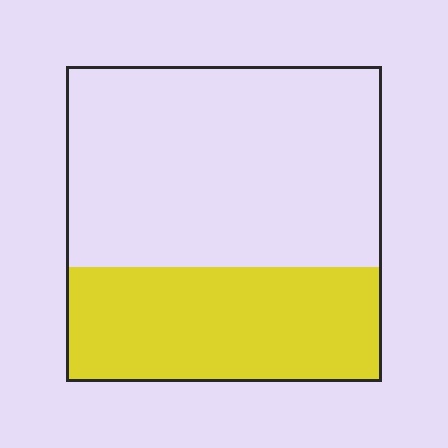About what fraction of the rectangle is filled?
About three eighths (3/8).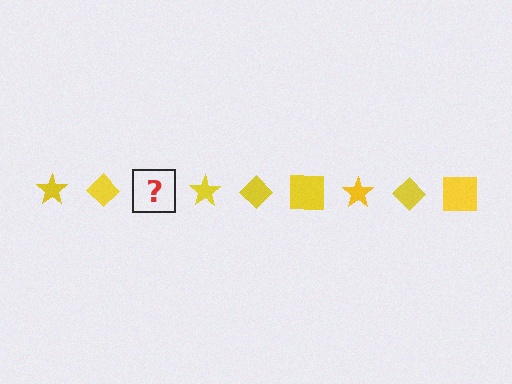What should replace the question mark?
The question mark should be replaced with a yellow square.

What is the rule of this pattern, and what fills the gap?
The rule is that the pattern cycles through star, diamond, square shapes in yellow. The gap should be filled with a yellow square.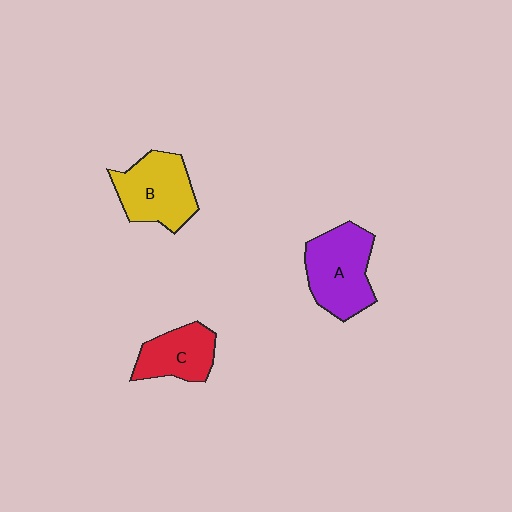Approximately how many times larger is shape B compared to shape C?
Approximately 1.3 times.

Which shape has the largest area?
Shape A (purple).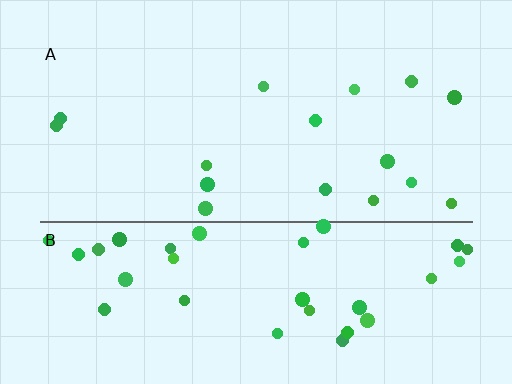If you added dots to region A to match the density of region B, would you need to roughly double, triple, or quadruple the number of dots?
Approximately double.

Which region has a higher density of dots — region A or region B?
B (the bottom).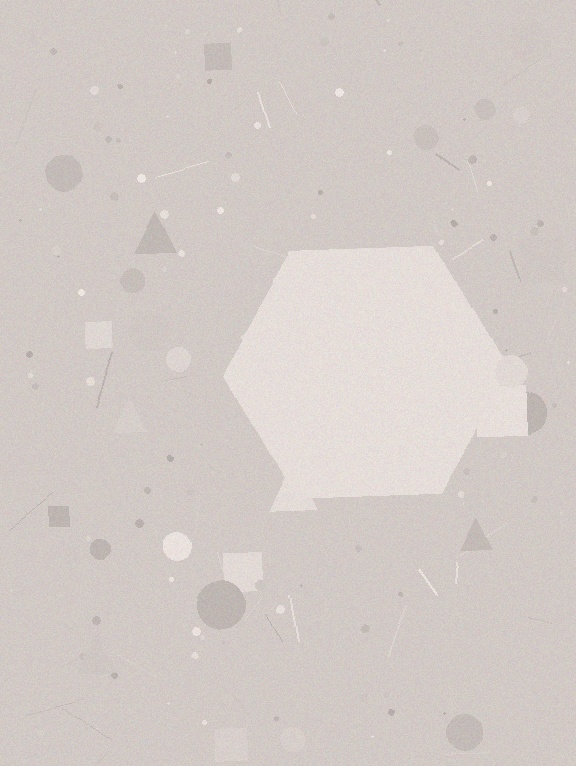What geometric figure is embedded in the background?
A hexagon is embedded in the background.